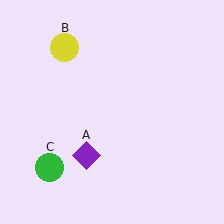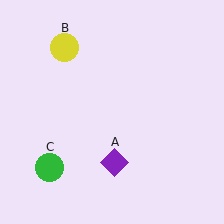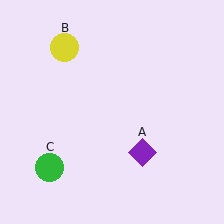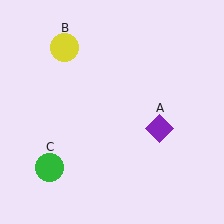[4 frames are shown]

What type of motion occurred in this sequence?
The purple diamond (object A) rotated counterclockwise around the center of the scene.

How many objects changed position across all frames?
1 object changed position: purple diamond (object A).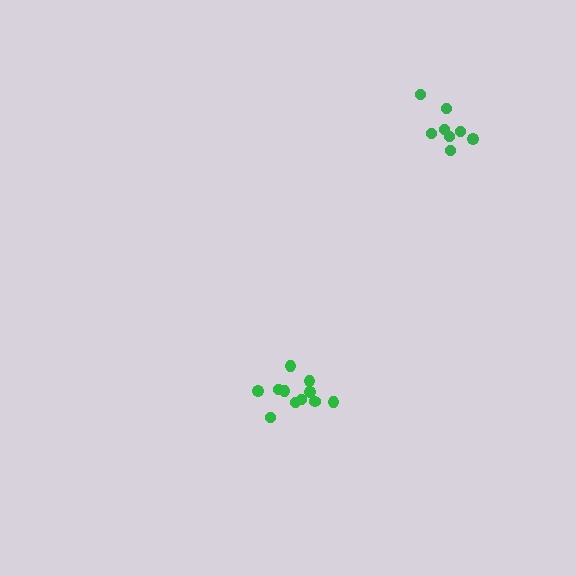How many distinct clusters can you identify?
There are 2 distinct clusters.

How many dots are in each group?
Group 1: 11 dots, Group 2: 8 dots (19 total).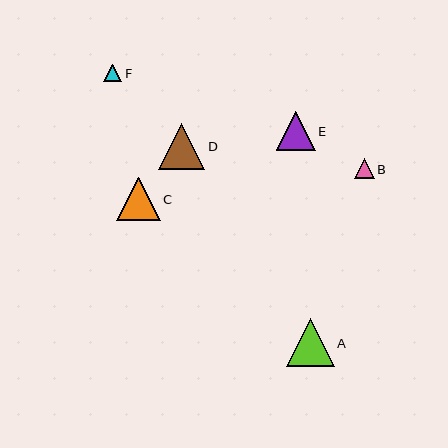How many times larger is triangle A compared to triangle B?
Triangle A is approximately 2.4 times the size of triangle B.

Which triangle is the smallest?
Triangle F is the smallest with a size of approximately 18 pixels.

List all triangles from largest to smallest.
From largest to smallest: A, D, C, E, B, F.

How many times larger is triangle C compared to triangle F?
Triangle C is approximately 2.4 times the size of triangle F.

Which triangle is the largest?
Triangle A is the largest with a size of approximately 47 pixels.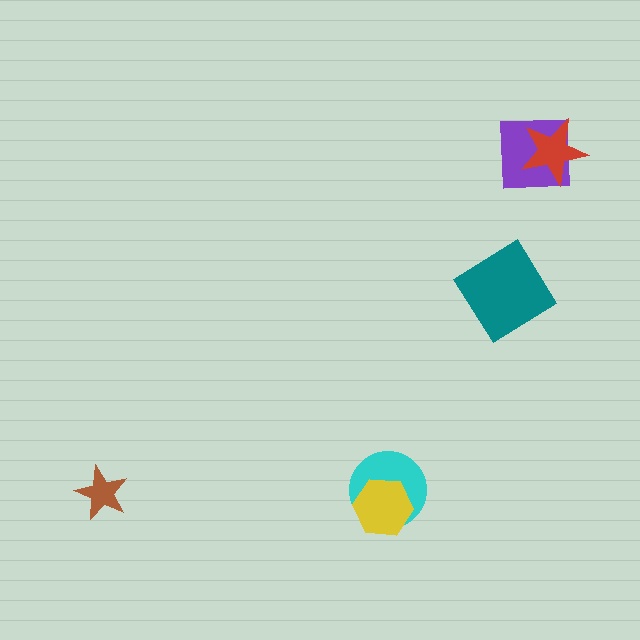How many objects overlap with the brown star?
0 objects overlap with the brown star.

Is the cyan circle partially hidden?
Yes, it is partially covered by another shape.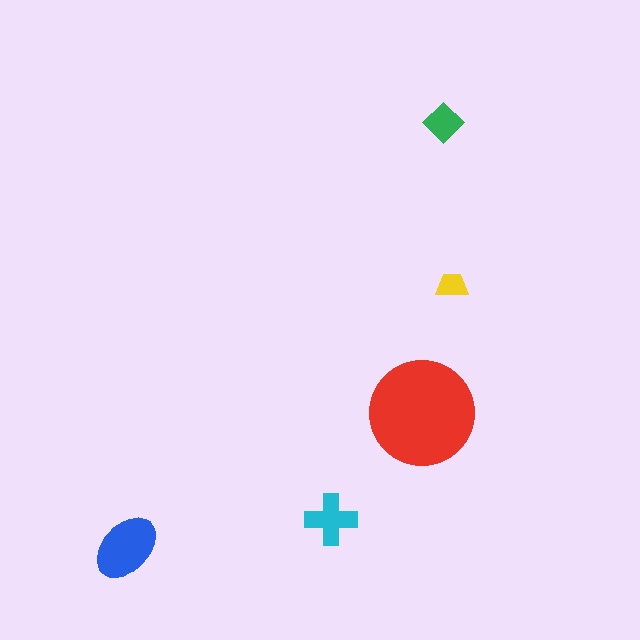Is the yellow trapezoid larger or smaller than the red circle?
Smaller.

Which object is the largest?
The red circle.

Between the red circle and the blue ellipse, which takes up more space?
The red circle.